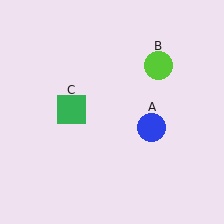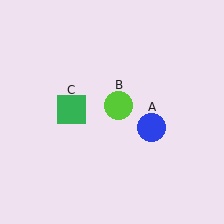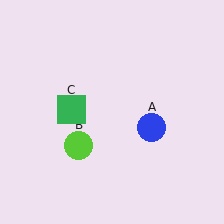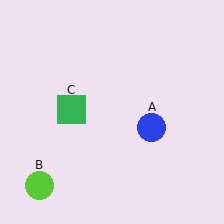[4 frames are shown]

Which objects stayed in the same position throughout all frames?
Blue circle (object A) and green square (object C) remained stationary.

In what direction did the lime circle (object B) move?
The lime circle (object B) moved down and to the left.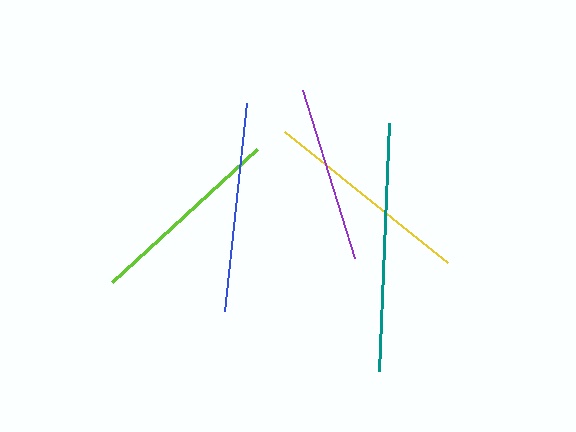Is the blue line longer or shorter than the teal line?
The teal line is longer than the blue line.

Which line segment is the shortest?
The purple line is the shortest at approximately 176 pixels.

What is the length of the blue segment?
The blue segment is approximately 209 pixels long.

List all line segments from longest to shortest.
From longest to shortest: teal, yellow, blue, lime, purple.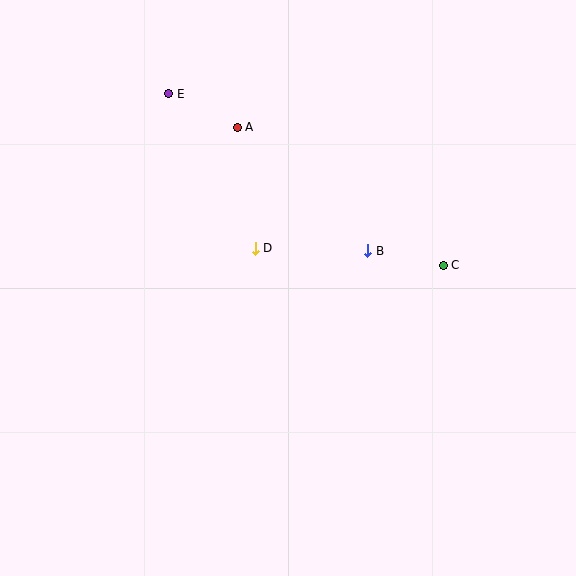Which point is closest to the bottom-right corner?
Point C is closest to the bottom-right corner.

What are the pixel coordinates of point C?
Point C is at (443, 265).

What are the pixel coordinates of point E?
Point E is at (169, 94).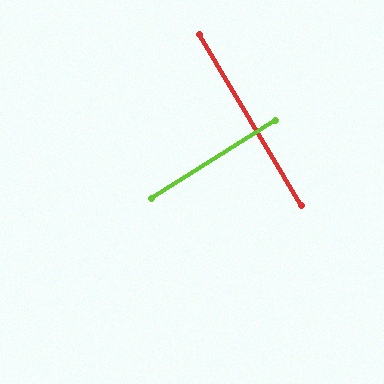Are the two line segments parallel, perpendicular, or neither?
Perpendicular — they meet at approximately 89°.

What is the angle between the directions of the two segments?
Approximately 89 degrees.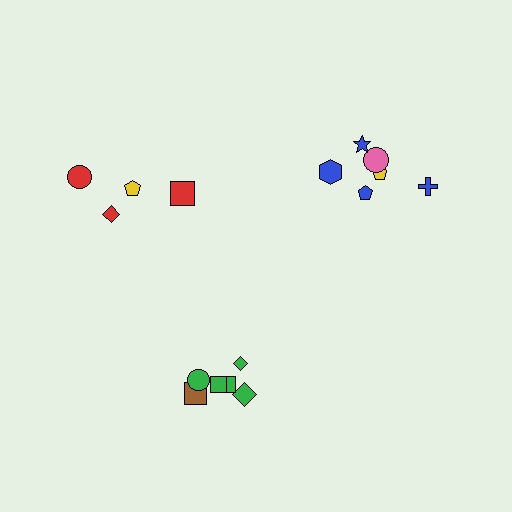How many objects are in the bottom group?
There are 6 objects.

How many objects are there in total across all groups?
There are 16 objects.